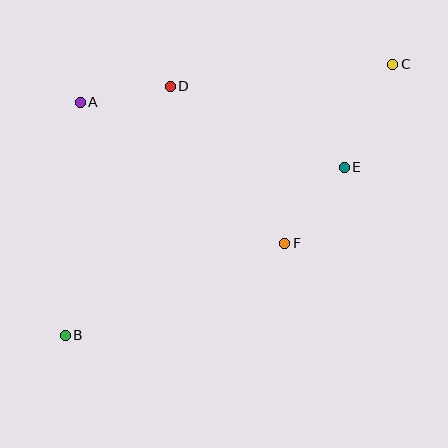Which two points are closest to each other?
Points A and D are closest to each other.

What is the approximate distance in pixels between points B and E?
The distance between B and E is approximately 326 pixels.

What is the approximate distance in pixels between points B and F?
The distance between B and F is approximately 238 pixels.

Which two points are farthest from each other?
Points B and C are farthest from each other.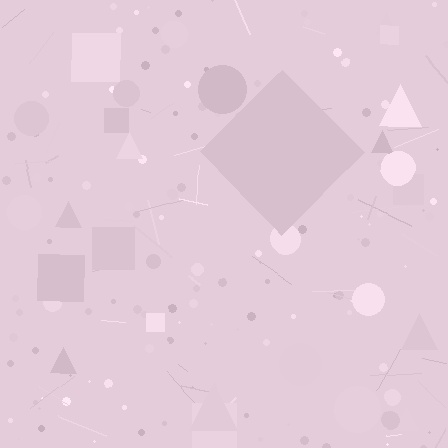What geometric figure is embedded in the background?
A diamond is embedded in the background.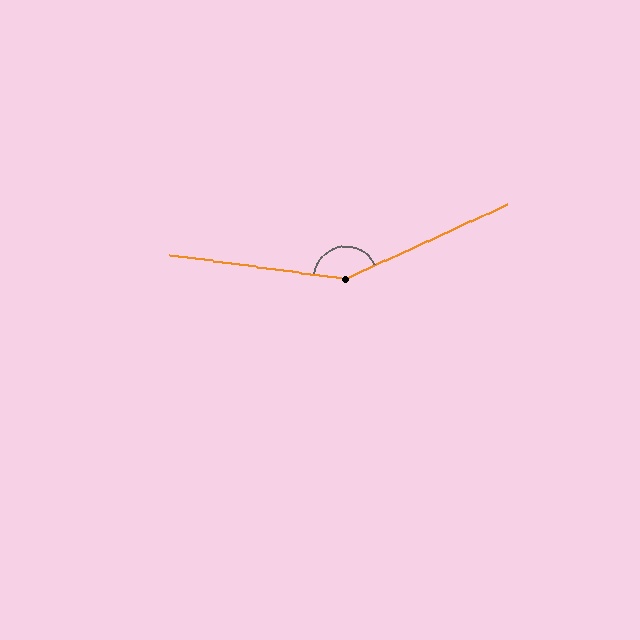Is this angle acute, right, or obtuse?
It is obtuse.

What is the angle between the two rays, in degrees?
Approximately 147 degrees.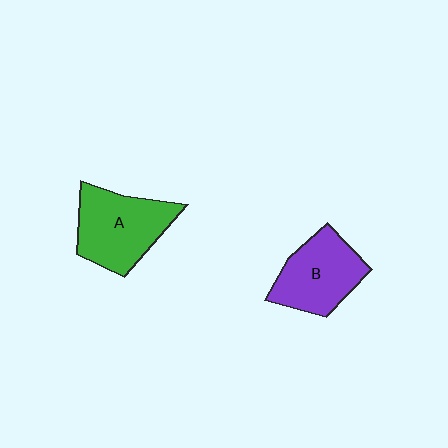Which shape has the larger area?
Shape A (green).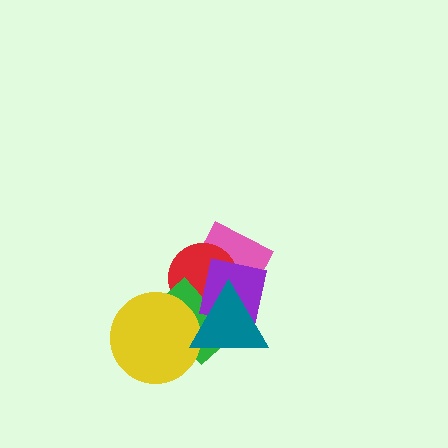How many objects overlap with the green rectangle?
5 objects overlap with the green rectangle.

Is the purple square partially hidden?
Yes, it is partially covered by another shape.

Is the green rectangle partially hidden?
Yes, it is partially covered by another shape.